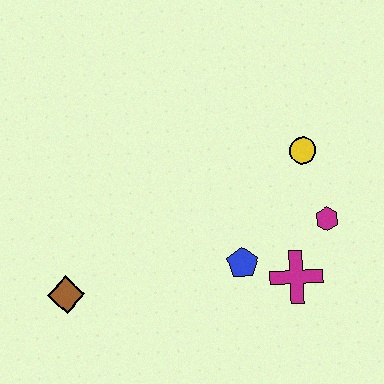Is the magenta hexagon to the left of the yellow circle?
No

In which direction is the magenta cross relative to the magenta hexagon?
The magenta cross is below the magenta hexagon.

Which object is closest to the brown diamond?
The blue pentagon is closest to the brown diamond.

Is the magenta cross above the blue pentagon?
No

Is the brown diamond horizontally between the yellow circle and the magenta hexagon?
No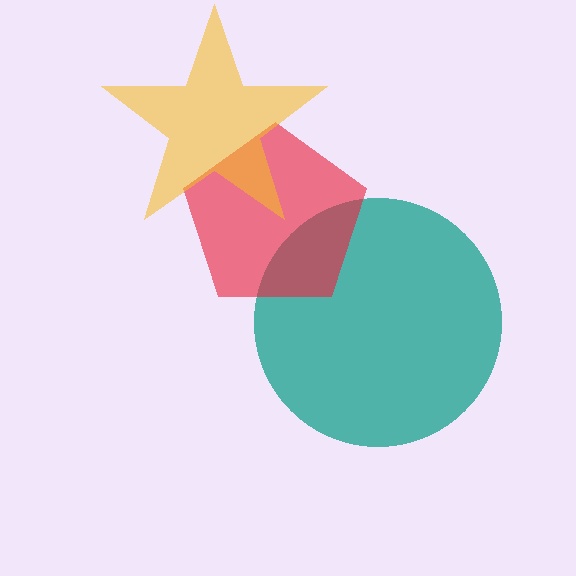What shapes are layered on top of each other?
The layered shapes are: a teal circle, a red pentagon, a yellow star.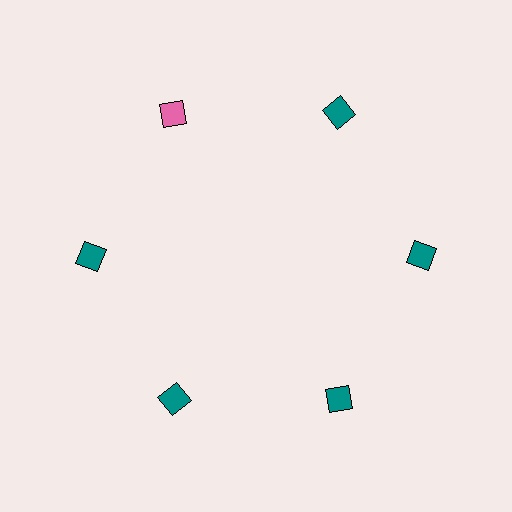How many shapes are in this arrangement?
There are 6 shapes arranged in a ring pattern.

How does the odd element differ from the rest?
It has a different color: pink instead of teal.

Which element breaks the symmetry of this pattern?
The pink diamond at roughly the 11 o'clock position breaks the symmetry. All other shapes are teal diamonds.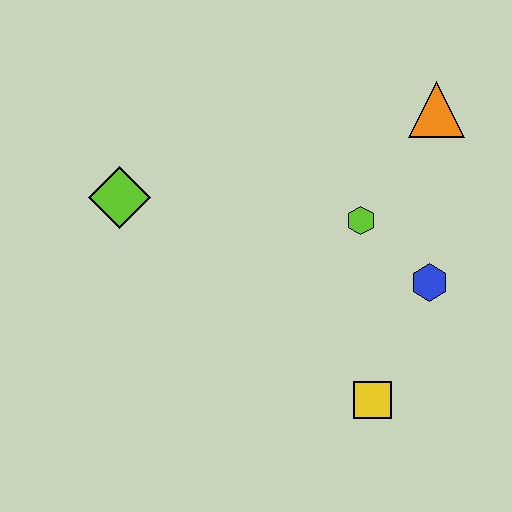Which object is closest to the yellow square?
The blue hexagon is closest to the yellow square.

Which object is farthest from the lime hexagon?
The lime diamond is farthest from the lime hexagon.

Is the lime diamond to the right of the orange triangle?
No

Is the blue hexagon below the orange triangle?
Yes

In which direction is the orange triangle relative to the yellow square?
The orange triangle is above the yellow square.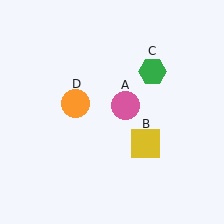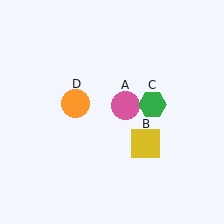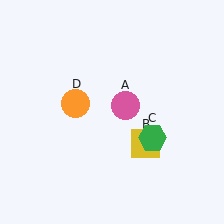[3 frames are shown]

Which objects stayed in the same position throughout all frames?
Pink circle (object A) and yellow square (object B) and orange circle (object D) remained stationary.